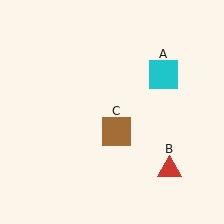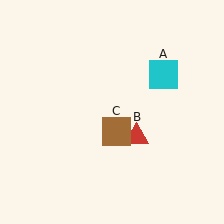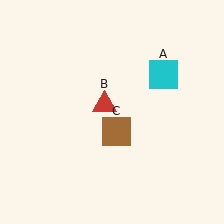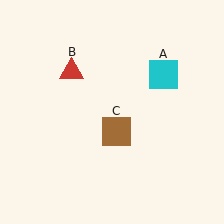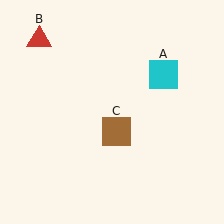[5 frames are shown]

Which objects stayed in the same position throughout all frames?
Cyan square (object A) and brown square (object C) remained stationary.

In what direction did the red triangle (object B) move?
The red triangle (object B) moved up and to the left.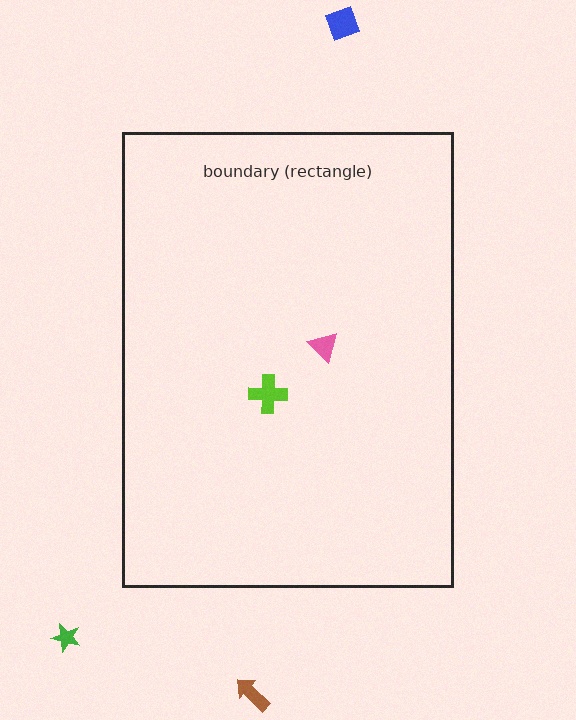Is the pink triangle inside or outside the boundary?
Inside.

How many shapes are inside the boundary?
2 inside, 3 outside.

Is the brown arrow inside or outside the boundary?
Outside.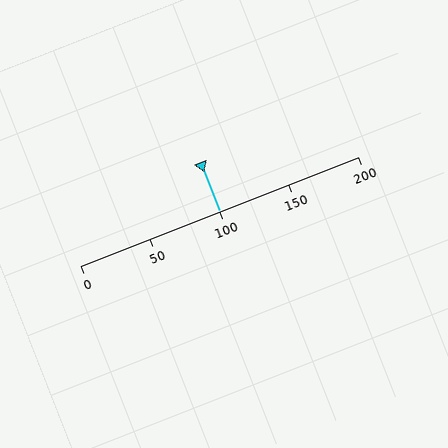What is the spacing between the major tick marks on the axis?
The major ticks are spaced 50 apart.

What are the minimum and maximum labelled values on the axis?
The axis runs from 0 to 200.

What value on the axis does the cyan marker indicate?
The marker indicates approximately 100.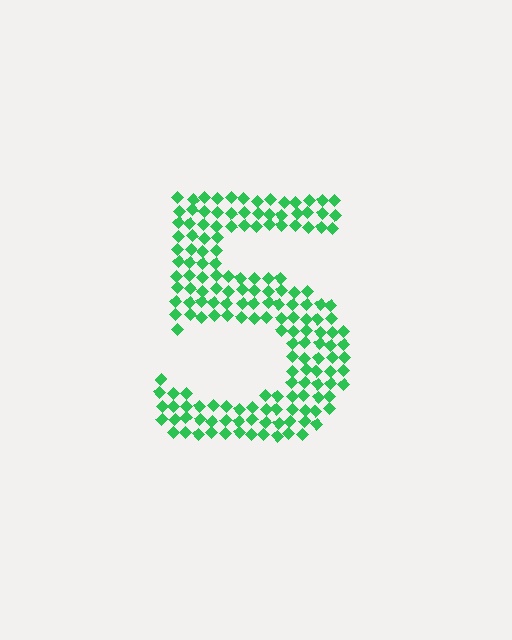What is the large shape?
The large shape is the digit 5.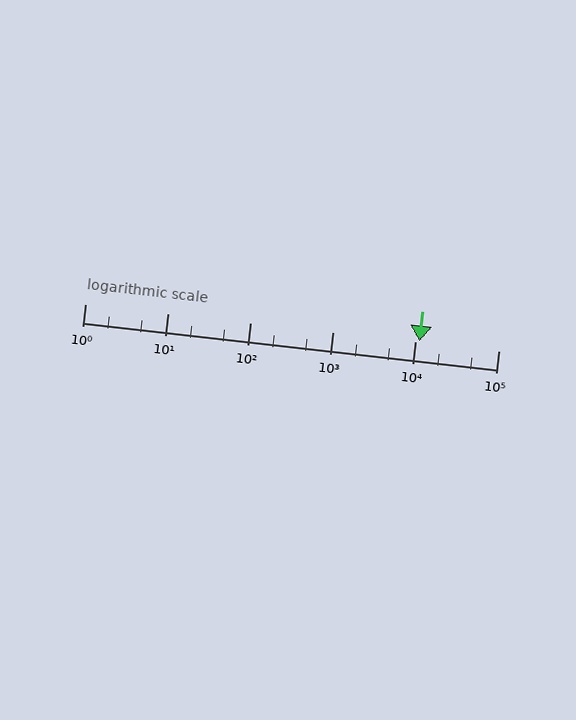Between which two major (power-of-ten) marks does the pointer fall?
The pointer is between 10000 and 100000.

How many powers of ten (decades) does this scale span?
The scale spans 5 decades, from 1 to 100000.